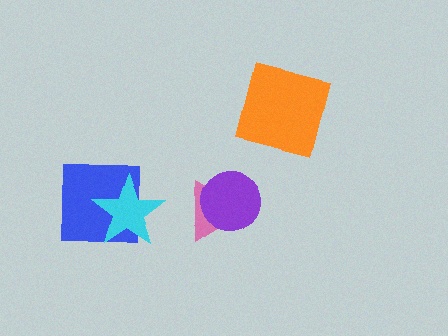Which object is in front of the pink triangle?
The purple circle is in front of the pink triangle.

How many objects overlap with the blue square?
1 object overlaps with the blue square.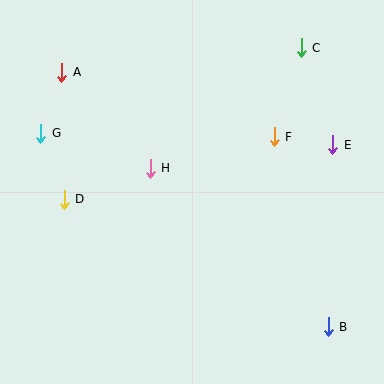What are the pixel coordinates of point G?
Point G is at (41, 133).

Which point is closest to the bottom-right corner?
Point B is closest to the bottom-right corner.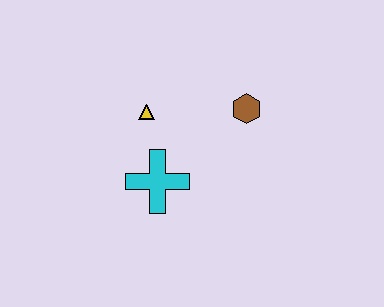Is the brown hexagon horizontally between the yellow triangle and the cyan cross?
No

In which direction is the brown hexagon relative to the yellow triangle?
The brown hexagon is to the right of the yellow triangle.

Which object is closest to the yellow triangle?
The cyan cross is closest to the yellow triangle.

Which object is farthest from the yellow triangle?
The brown hexagon is farthest from the yellow triangle.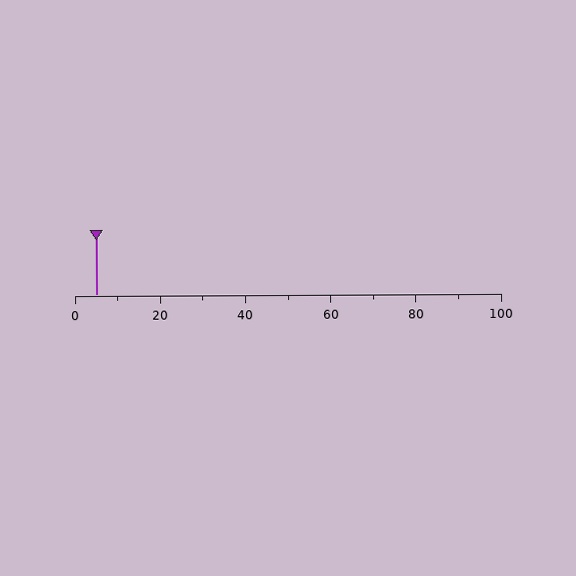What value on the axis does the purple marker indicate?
The marker indicates approximately 5.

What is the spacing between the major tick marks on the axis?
The major ticks are spaced 20 apart.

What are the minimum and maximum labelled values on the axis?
The axis runs from 0 to 100.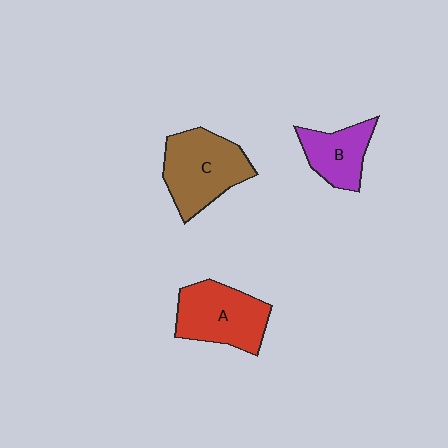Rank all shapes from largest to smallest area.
From largest to smallest: C (brown), A (red), B (purple).